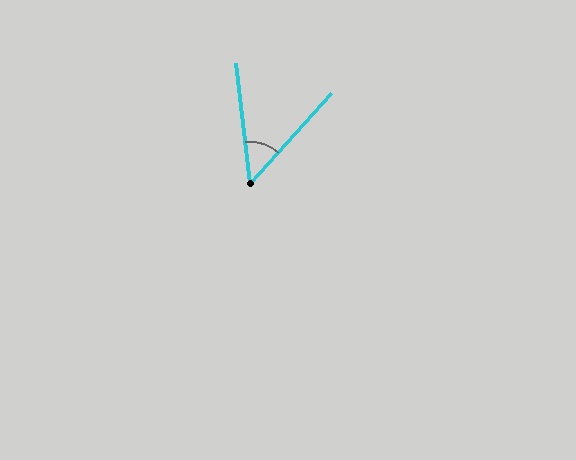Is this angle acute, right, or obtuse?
It is acute.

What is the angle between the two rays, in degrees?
Approximately 49 degrees.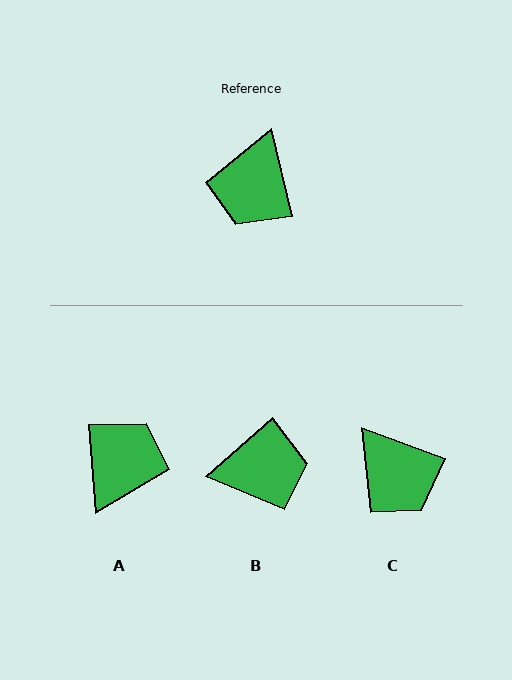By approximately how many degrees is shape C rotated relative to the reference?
Approximately 57 degrees counter-clockwise.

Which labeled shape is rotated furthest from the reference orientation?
A, about 172 degrees away.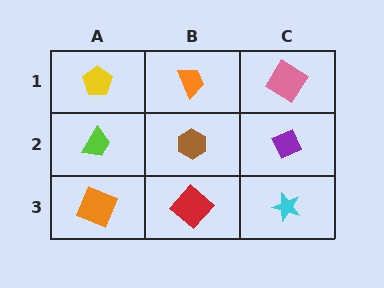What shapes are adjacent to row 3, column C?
A purple diamond (row 2, column C), a red diamond (row 3, column B).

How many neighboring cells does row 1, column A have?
2.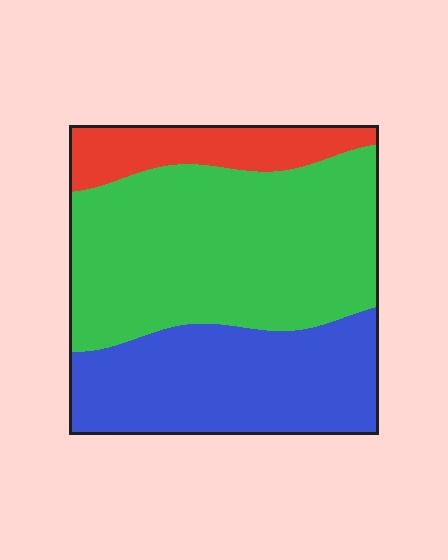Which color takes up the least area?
Red, at roughly 15%.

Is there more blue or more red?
Blue.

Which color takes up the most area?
Green, at roughly 50%.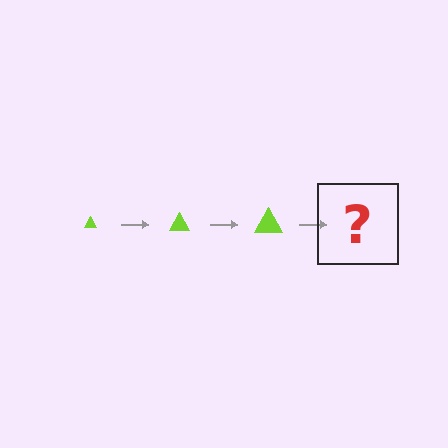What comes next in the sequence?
The next element should be a lime triangle, larger than the previous one.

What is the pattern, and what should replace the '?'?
The pattern is that the triangle gets progressively larger each step. The '?' should be a lime triangle, larger than the previous one.